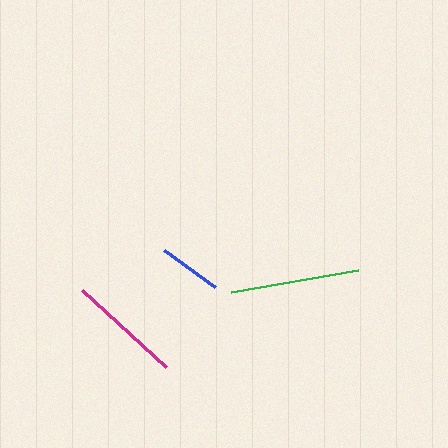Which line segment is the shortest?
The blue line is the shortest at approximately 64 pixels.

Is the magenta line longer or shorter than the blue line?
The magenta line is longer than the blue line.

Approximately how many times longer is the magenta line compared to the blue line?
The magenta line is approximately 1.8 times the length of the blue line.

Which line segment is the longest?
The green line is the longest at approximately 129 pixels.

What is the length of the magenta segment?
The magenta segment is approximately 114 pixels long.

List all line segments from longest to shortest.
From longest to shortest: green, magenta, blue.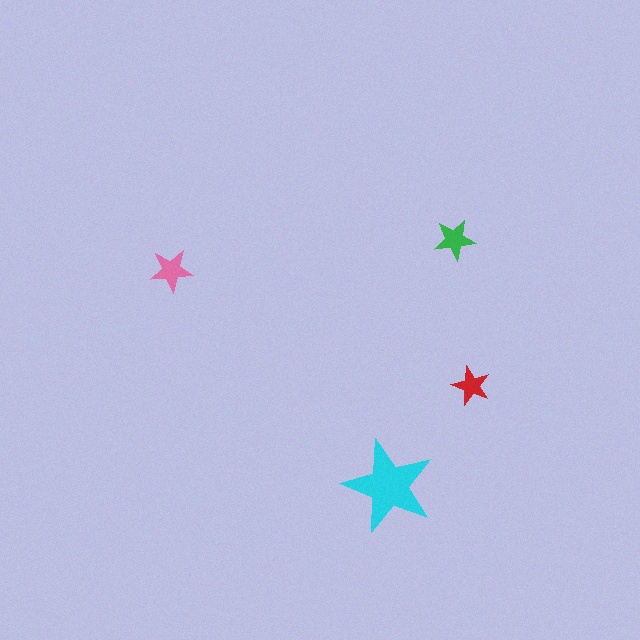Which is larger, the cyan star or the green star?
The cyan one.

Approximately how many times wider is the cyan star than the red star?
About 2.5 times wider.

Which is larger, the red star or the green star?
The green one.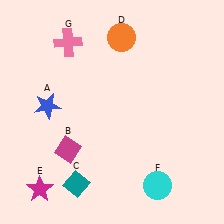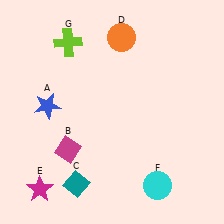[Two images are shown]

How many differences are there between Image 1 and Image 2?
There is 1 difference between the two images.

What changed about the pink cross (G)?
In Image 1, G is pink. In Image 2, it changed to lime.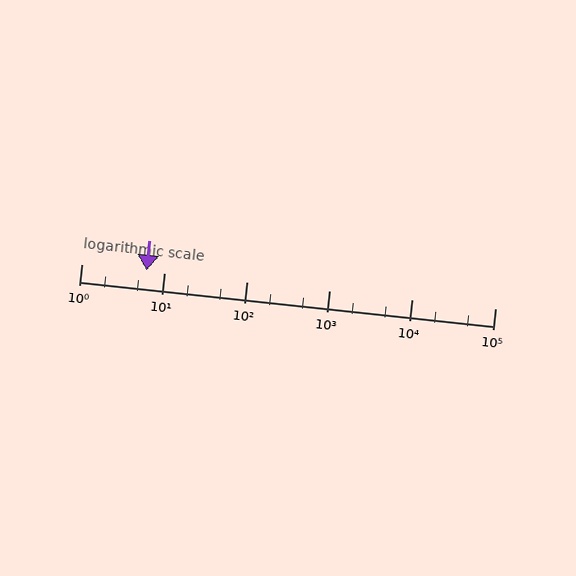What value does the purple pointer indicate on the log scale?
The pointer indicates approximately 6.1.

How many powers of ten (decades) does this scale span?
The scale spans 5 decades, from 1 to 100000.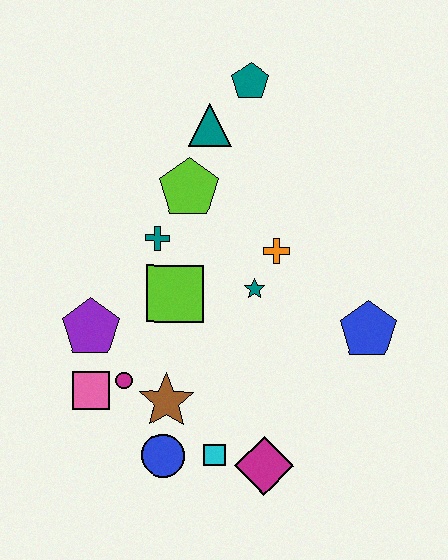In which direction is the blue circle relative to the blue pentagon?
The blue circle is to the left of the blue pentagon.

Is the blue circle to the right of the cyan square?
No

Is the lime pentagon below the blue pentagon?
No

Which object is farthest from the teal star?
The teal pentagon is farthest from the teal star.